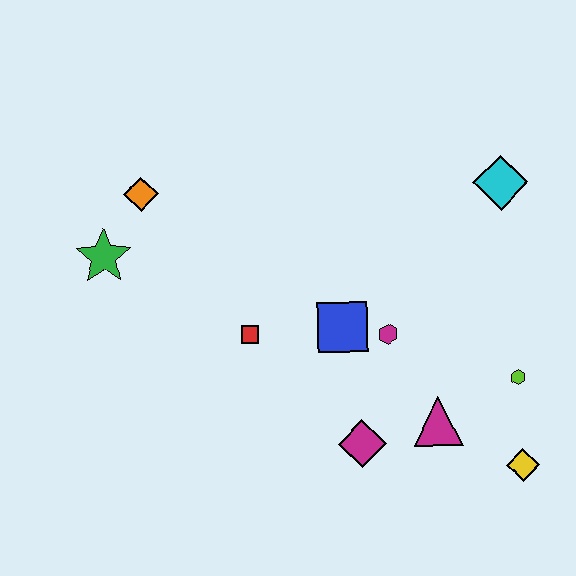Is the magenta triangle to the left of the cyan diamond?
Yes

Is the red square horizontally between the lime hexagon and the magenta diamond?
No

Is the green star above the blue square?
Yes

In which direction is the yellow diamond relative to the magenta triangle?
The yellow diamond is to the right of the magenta triangle.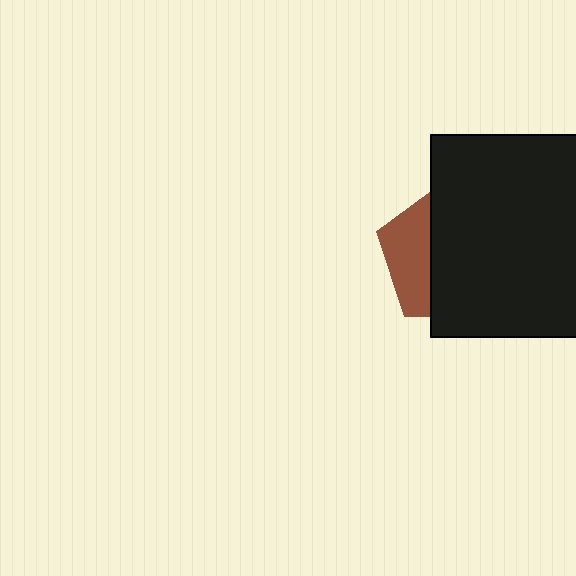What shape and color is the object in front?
The object in front is a black square.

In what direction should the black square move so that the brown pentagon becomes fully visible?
The black square should move right. That is the shortest direction to clear the overlap and leave the brown pentagon fully visible.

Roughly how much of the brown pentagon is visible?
A small part of it is visible (roughly 32%).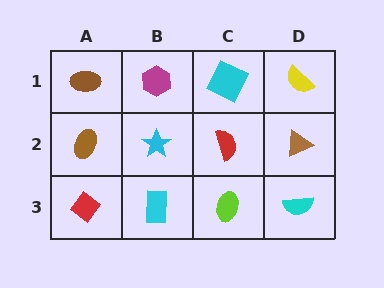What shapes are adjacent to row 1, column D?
A brown triangle (row 2, column D), a cyan square (row 1, column C).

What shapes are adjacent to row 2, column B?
A magenta hexagon (row 1, column B), a cyan rectangle (row 3, column B), a brown ellipse (row 2, column A), a red semicircle (row 2, column C).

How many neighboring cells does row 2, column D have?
3.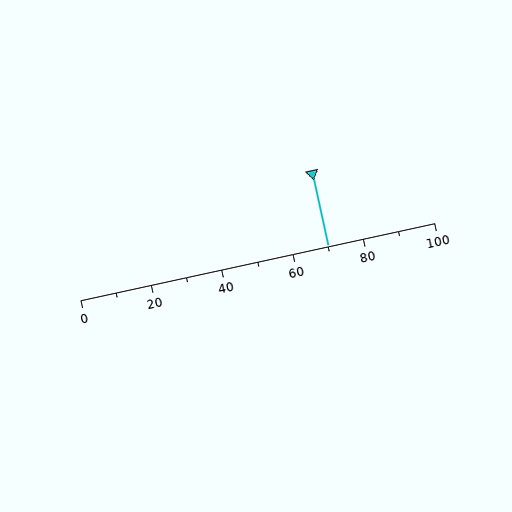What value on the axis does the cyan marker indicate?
The marker indicates approximately 70.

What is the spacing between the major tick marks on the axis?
The major ticks are spaced 20 apart.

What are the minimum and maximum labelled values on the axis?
The axis runs from 0 to 100.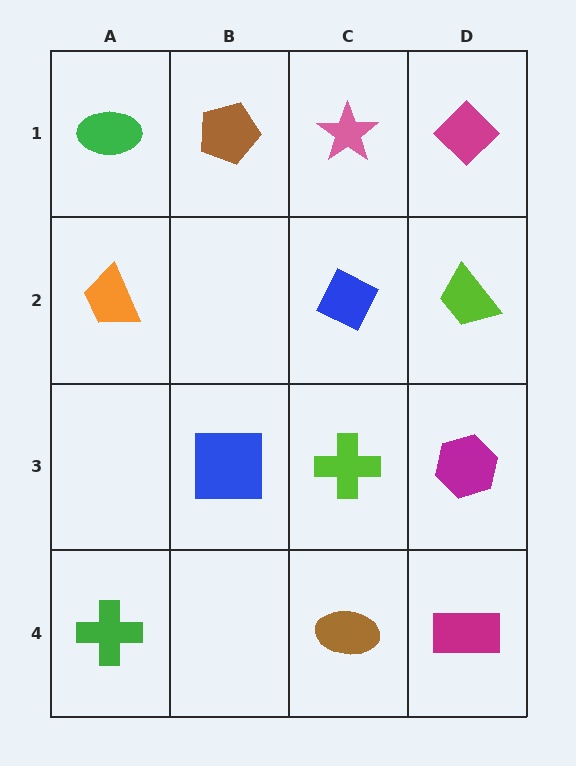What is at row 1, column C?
A pink star.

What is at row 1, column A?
A green ellipse.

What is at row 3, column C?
A lime cross.